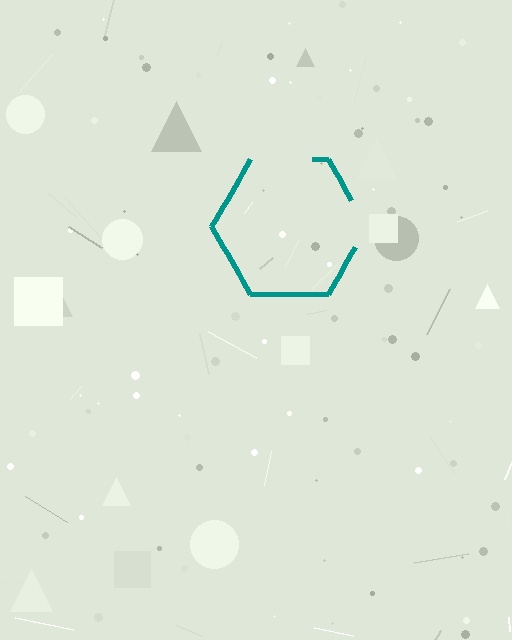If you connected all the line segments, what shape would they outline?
They would outline a hexagon.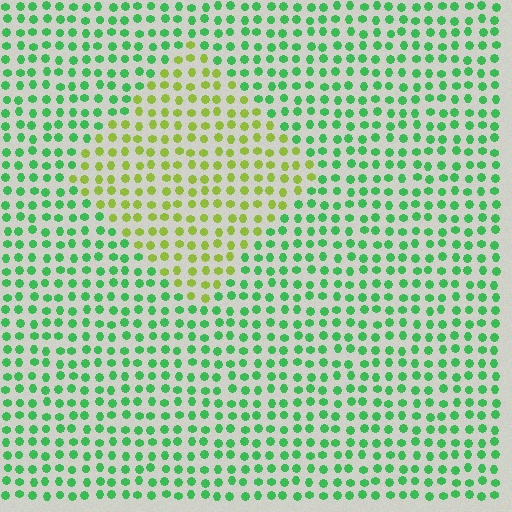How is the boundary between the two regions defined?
The boundary is defined purely by a slight shift in hue (about 51 degrees). Spacing, size, and orientation are identical on both sides.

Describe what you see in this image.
The image is filled with small green elements in a uniform arrangement. A diamond-shaped region is visible where the elements are tinted to a slightly different hue, forming a subtle color boundary.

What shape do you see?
I see a diamond.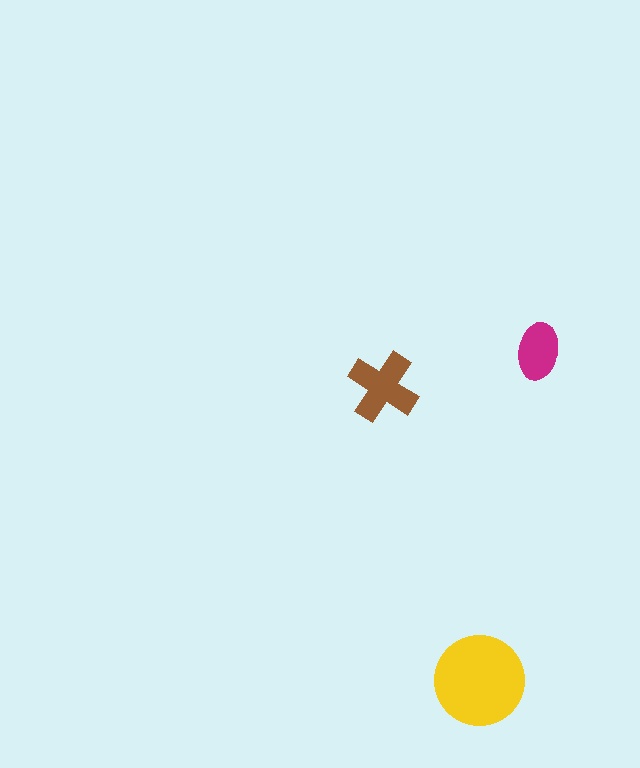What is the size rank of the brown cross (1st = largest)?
2nd.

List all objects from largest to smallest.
The yellow circle, the brown cross, the magenta ellipse.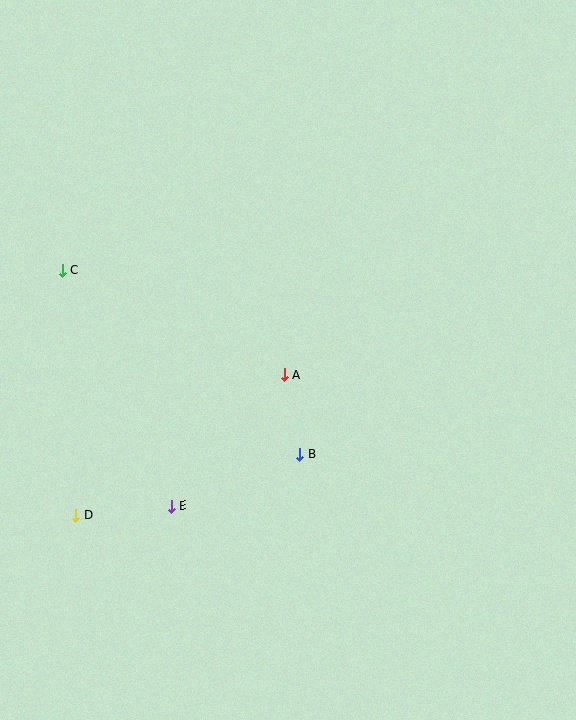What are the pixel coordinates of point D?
Point D is at (76, 515).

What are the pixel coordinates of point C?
Point C is at (62, 270).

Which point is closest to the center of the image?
Point A at (285, 375) is closest to the center.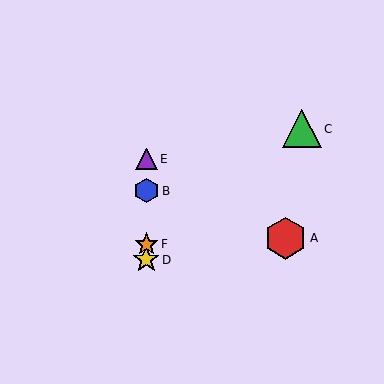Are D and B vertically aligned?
Yes, both are at x≈146.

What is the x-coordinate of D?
Object D is at x≈146.